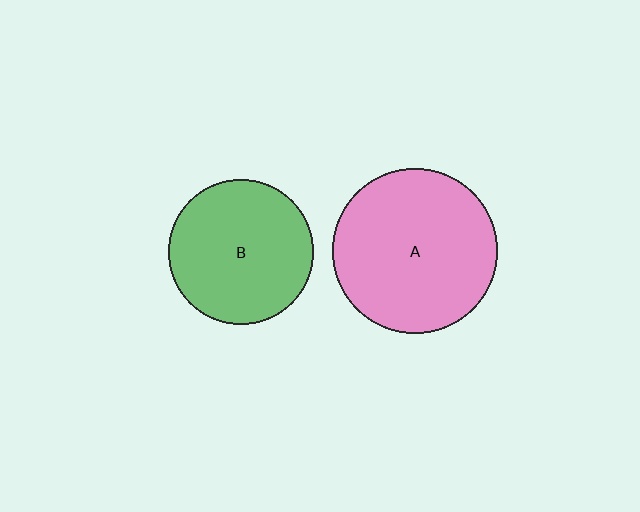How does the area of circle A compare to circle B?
Approximately 1.3 times.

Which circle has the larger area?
Circle A (pink).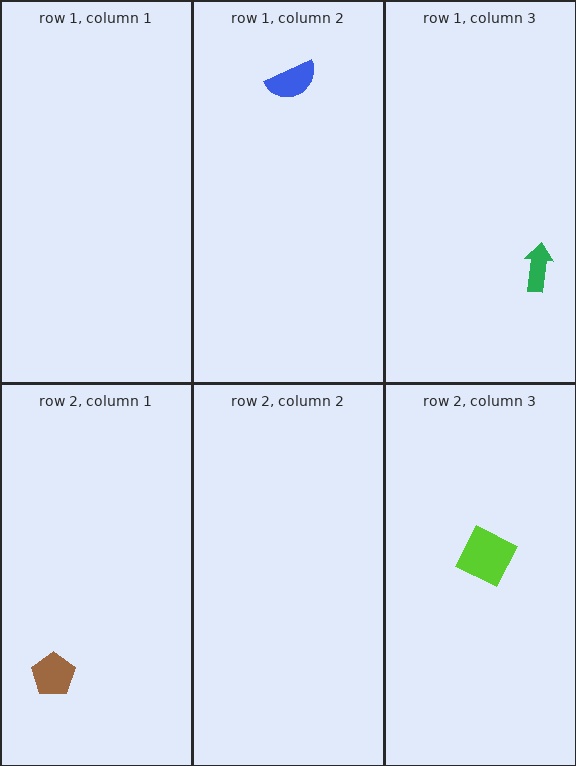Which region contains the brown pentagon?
The row 2, column 1 region.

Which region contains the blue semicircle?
The row 1, column 2 region.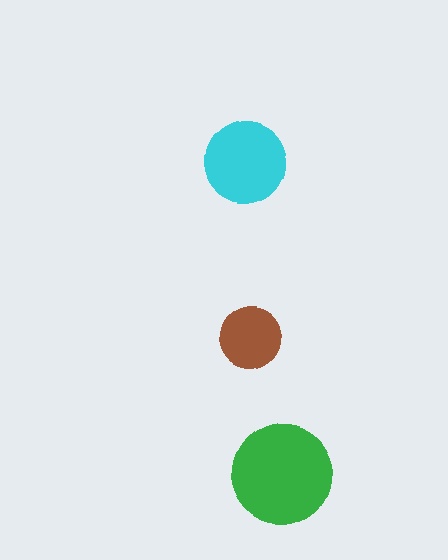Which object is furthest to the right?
The green circle is rightmost.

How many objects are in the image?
There are 3 objects in the image.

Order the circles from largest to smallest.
the green one, the cyan one, the brown one.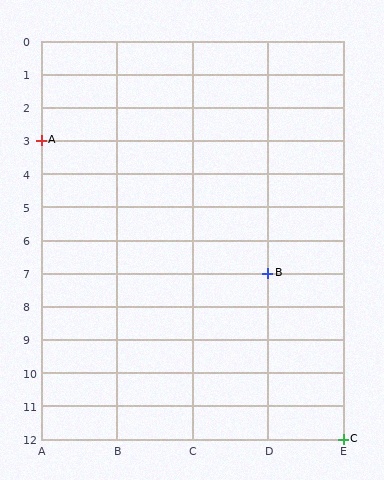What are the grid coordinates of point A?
Point A is at grid coordinates (A, 3).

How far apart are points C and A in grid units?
Points C and A are 4 columns and 9 rows apart (about 9.8 grid units diagonally).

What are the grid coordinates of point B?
Point B is at grid coordinates (D, 7).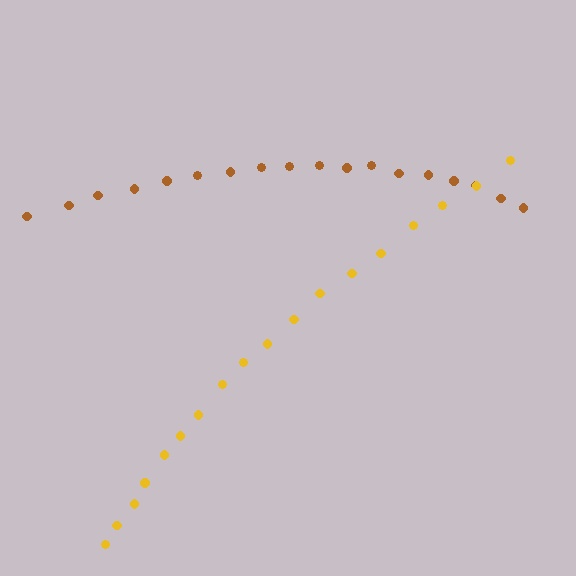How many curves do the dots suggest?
There are 2 distinct paths.